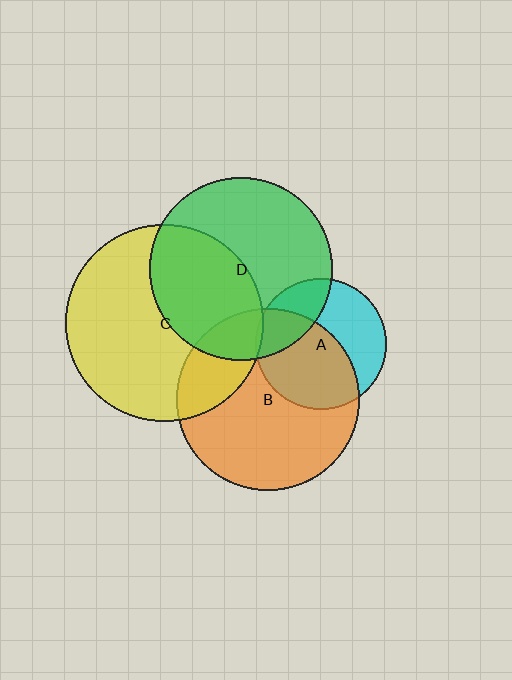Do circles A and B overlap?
Yes.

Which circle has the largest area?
Circle C (yellow).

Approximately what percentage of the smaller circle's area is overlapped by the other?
Approximately 55%.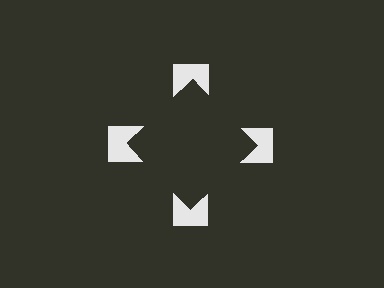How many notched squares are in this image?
There are 4 — one at each vertex of the illusory square.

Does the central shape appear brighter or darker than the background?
It typically appears slightly darker than the background, even though no actual brightness change is drawn.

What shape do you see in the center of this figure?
An illusory square — its edges are inferred from the aligned wedge cuts in the notched squares, not physically drawn.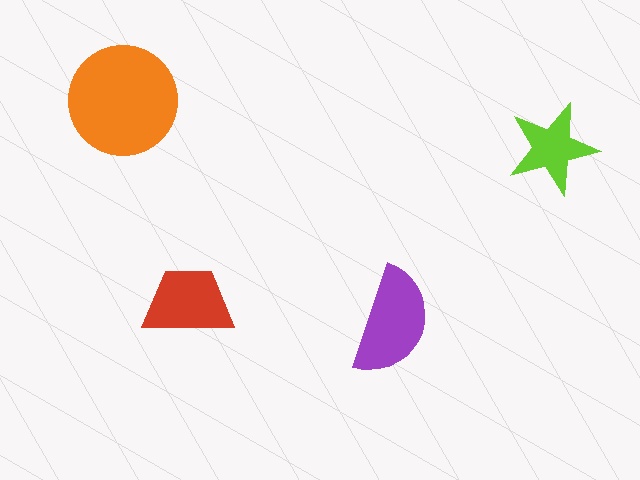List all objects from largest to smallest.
The orange circle, the purple semicircle, the red trapezoid, the lime star.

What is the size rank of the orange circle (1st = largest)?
1st.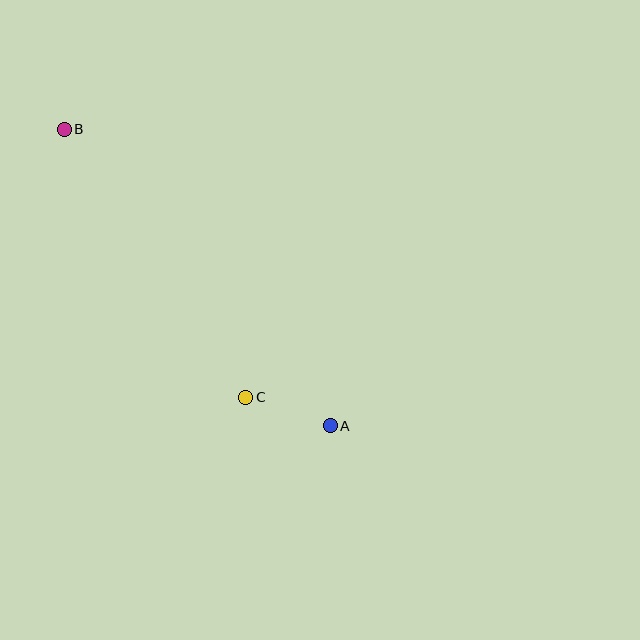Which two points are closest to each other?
Points A and C are closest to each other.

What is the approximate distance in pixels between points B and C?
The distance between B and C is approximately 324 pixels.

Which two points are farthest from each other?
Points A and B are farthest from each other.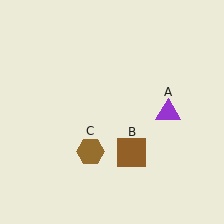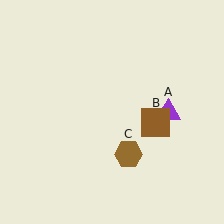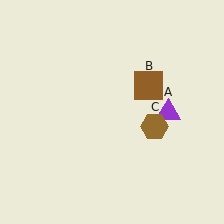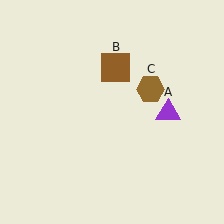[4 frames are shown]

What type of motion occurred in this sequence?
The brown square (object B), brown hexagon (object C) rotated counterclockwise around the center of the scene.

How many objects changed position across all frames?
2 objects changed position: brown square (object B), brown hexagon (object C).